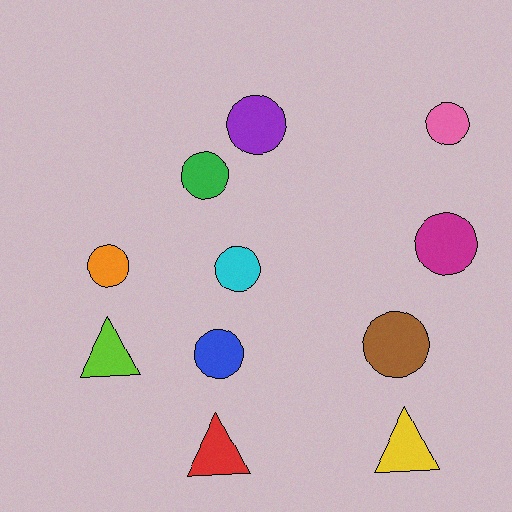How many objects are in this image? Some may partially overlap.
There are 11 objects.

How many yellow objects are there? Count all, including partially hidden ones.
There is 1 yellow object.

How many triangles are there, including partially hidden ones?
There are 3 triangles.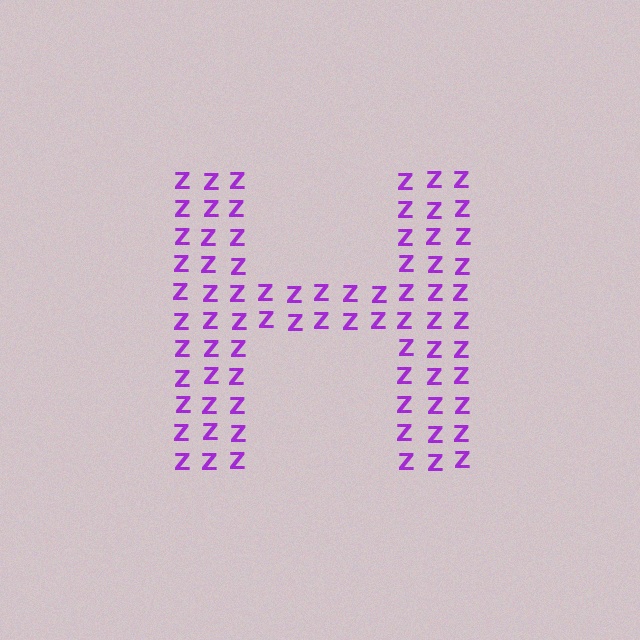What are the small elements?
The small elements are letter Z's.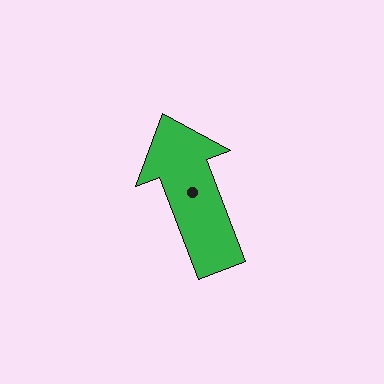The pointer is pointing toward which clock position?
Roughly 11 o'clock.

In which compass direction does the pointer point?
North.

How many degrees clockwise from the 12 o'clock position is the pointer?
Approximately 339 degrees.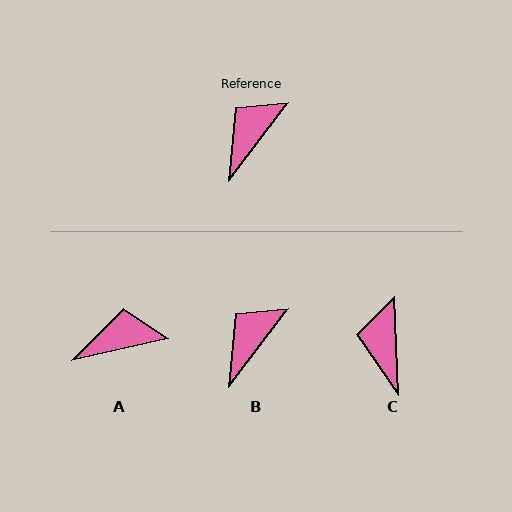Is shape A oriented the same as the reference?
No, it is off by about 40 degrees.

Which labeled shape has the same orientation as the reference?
B.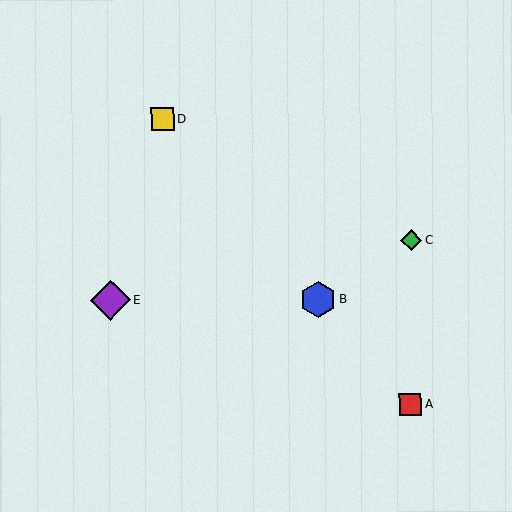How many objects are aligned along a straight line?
3 objects (A, B, D) are aligned along a straight line.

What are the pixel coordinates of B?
Object B is at (318, 299).